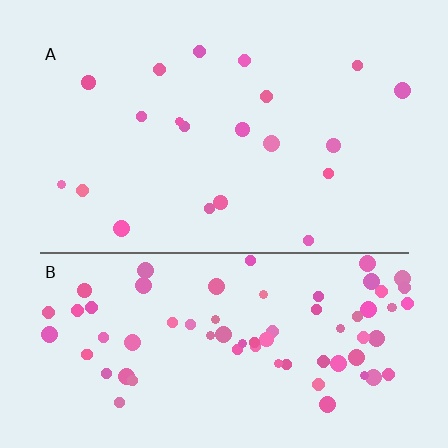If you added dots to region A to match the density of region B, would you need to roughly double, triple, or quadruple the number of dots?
Approximately quadruple.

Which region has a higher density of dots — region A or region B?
B (the bottom).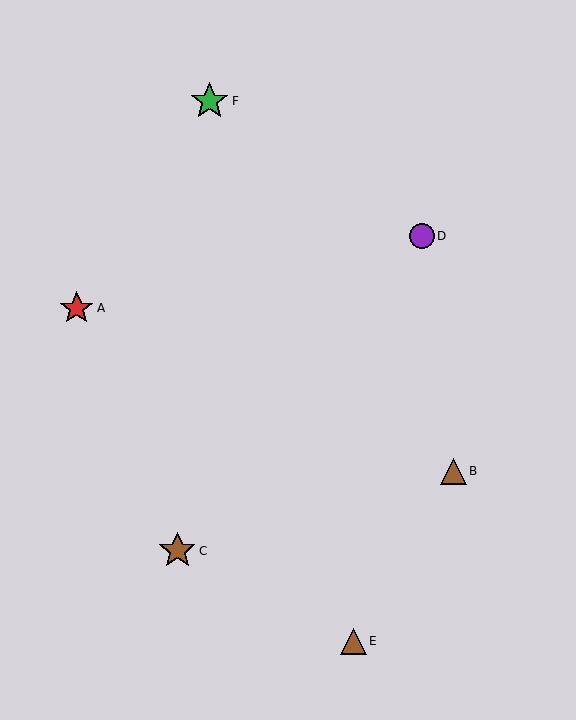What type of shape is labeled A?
Shape A is a red star.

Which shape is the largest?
The green star (labeled F) is the largest.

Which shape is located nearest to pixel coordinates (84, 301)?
The red star (labeled A) at (77, 308) is nearest to that location.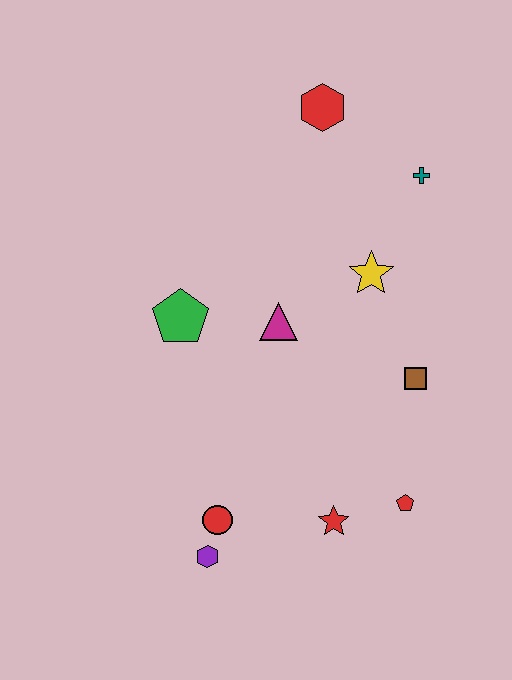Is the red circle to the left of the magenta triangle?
Yes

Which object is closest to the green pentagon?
The magenta triangle is closest to the green pentagon.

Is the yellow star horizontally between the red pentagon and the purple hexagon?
Yes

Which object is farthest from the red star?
The red hexagon is farthest from the red star.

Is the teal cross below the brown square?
No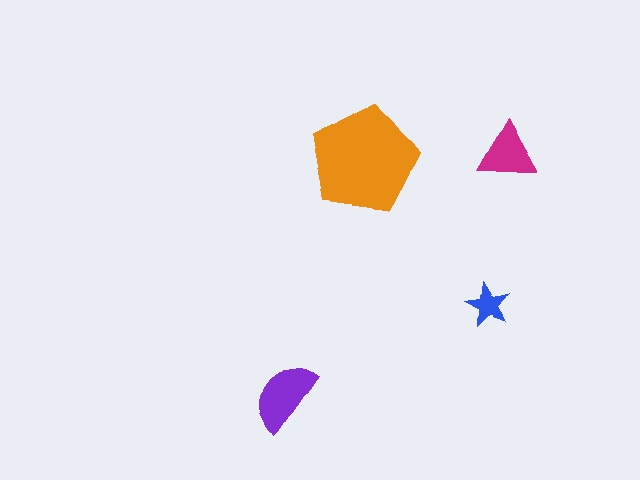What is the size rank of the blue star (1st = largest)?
4th.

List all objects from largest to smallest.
The orange pentagon, the purple semicircle, the magenta triangle, the blue star.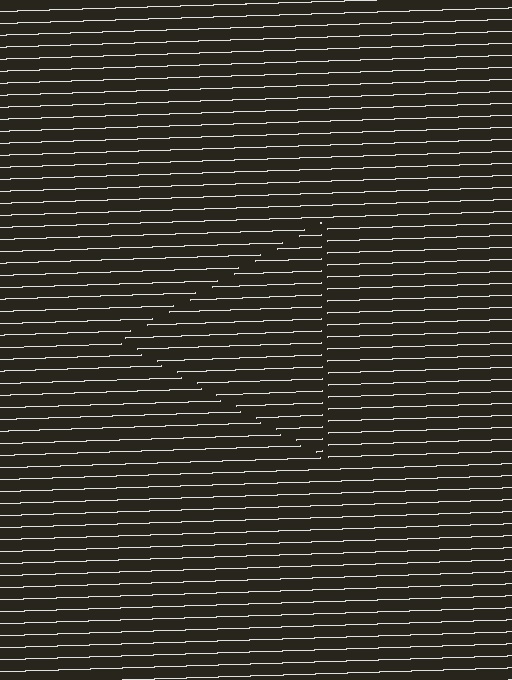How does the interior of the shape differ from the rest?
The interior of the shape contains the same grating, shifted by half a period — the contour is defined by the phase discontinuity where line-ends from the inner and outer gratings abut.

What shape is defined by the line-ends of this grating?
An illusory triangle. The interior of the shape contains the same grating, shifted by half a period — the contour is defined by the phase discontinuity where line-ends from the inner and outer gratings abut.